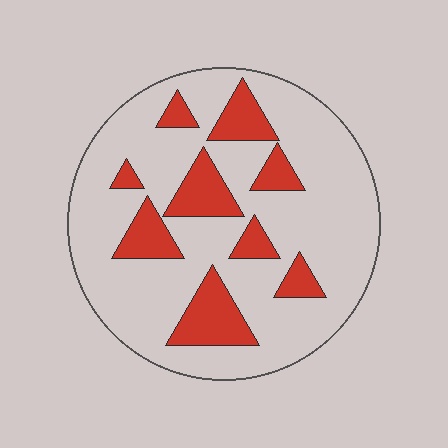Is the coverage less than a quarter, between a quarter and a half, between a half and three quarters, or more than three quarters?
Less than a quarter.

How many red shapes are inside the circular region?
9.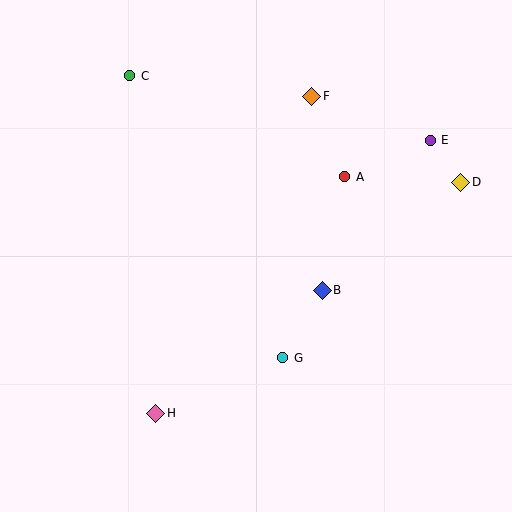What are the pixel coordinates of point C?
Point C is at (130, 76).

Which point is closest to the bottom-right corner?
Point G is closest to the bottom-right corner.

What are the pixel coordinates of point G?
Point G is at (283, 358).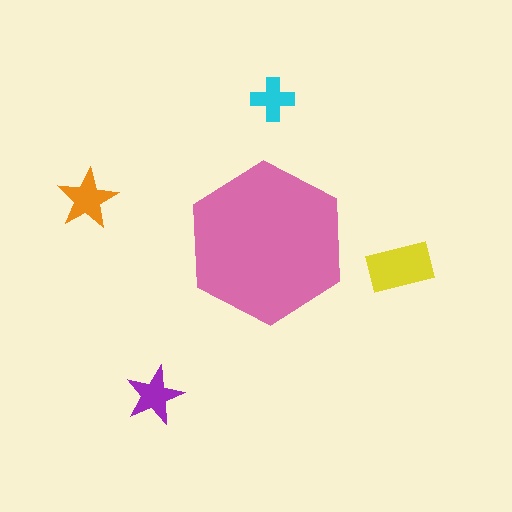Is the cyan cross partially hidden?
No, the cyan cross is fully visible.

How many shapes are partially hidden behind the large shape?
0 shapes are partially hidden.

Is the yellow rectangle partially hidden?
No, the yellow rectangle is fully visible.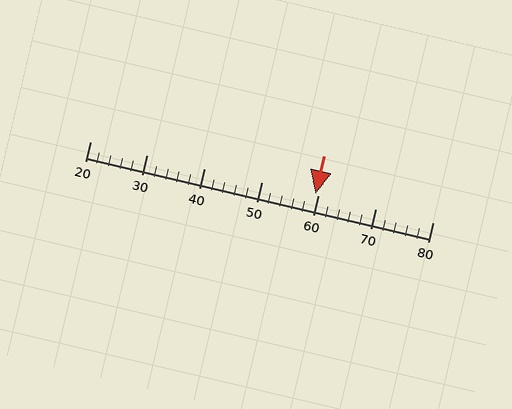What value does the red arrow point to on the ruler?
The red arrow points to approximately 60.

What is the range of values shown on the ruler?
The ruler shows values from 20 to 80.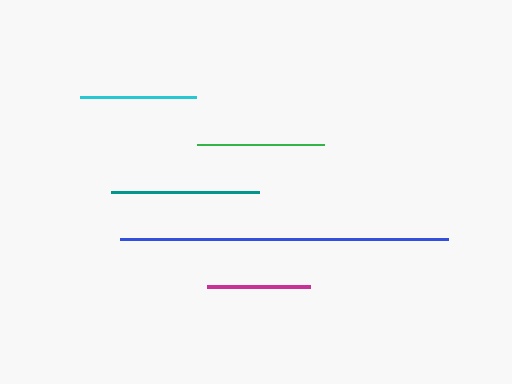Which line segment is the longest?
The blue line is the longest at approximately 328 pixels.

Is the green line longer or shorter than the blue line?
The blue line is longer than the green line.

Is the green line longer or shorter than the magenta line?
The green line is longer than the magenta line.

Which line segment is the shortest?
The magenta line is the shortest at approximately 104 pixels.